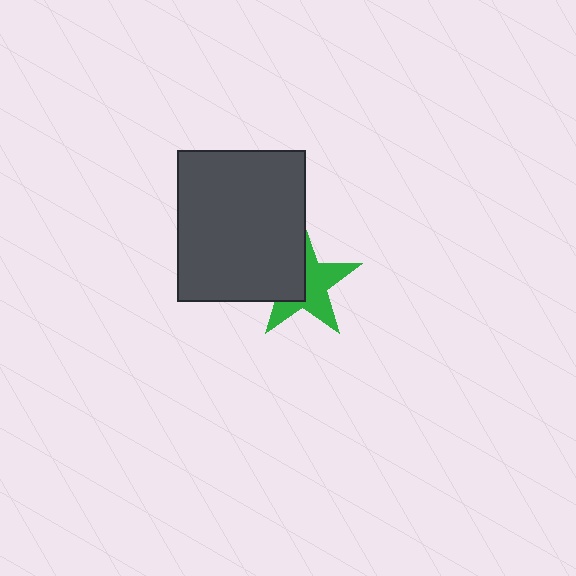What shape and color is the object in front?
The object in front is a dark gray rectangle.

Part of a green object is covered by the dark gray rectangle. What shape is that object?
It is a star.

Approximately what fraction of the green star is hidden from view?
Roughly 43% of the green star is hidden behind the dark gray rectangle.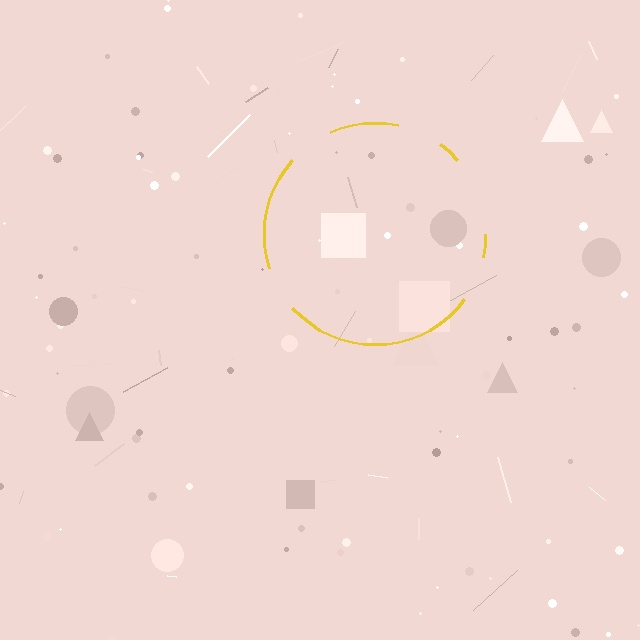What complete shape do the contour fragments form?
The contour fragments form a circle.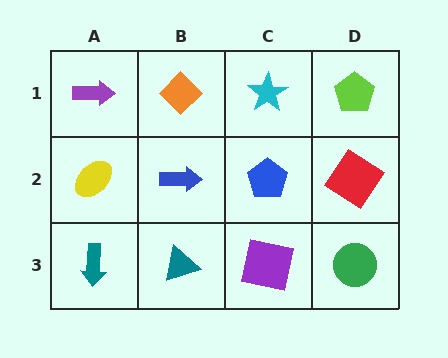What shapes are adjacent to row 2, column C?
A cyan star (row 1, column C), a purple square (row 3, column C), a blue arrow (row 2, column B), a red diamond (row 2, column D).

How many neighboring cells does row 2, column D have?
3.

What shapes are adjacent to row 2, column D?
A lime pentagon (row 1, column D), a green circle (row 3, column D), a blue pentagon (row 2, column C).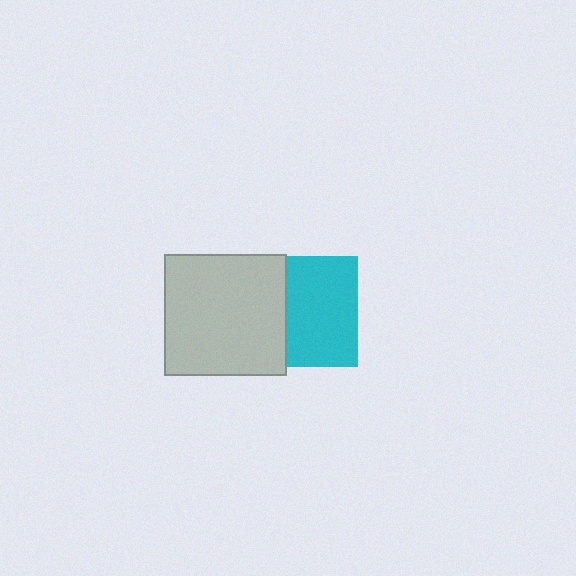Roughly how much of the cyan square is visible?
About half of it is visible (roughly 64%).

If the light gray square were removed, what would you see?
You would see the complete cyan square.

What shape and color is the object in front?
The object in front is a light gray square.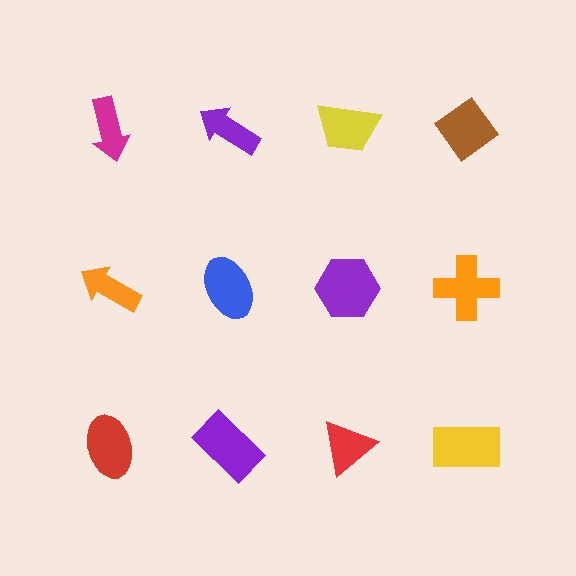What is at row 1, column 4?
A brown diamond.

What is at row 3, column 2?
A purple rectangle.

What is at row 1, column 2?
A purple arrow.